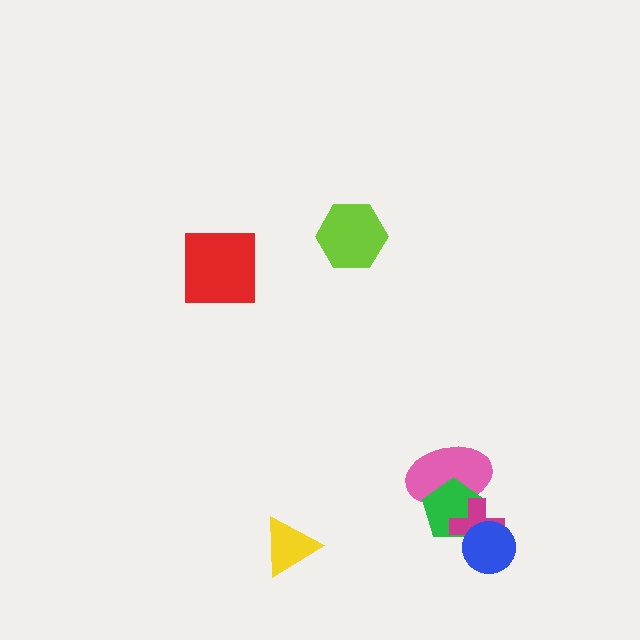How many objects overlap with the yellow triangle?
0 objects overlap with the yellow triangle.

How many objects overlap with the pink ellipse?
2 objects overlap with the pink ellipse.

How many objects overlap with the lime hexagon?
0 objects overlap with the lime hexagon.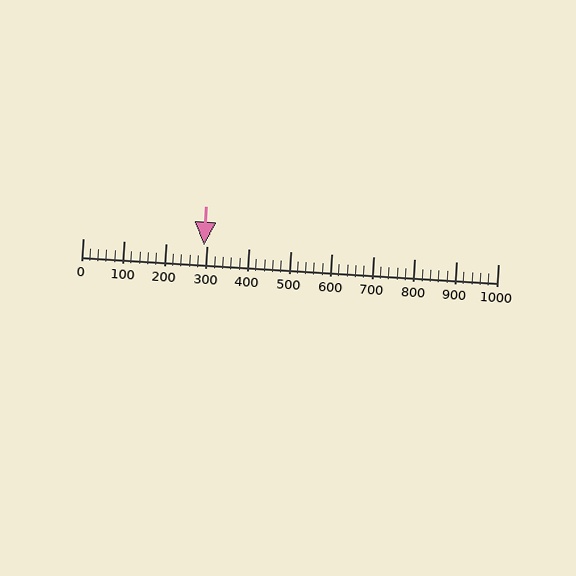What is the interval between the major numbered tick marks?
The major tick marks are spaced 100 units apart.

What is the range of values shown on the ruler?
The ruler shows values from 0 to 1000.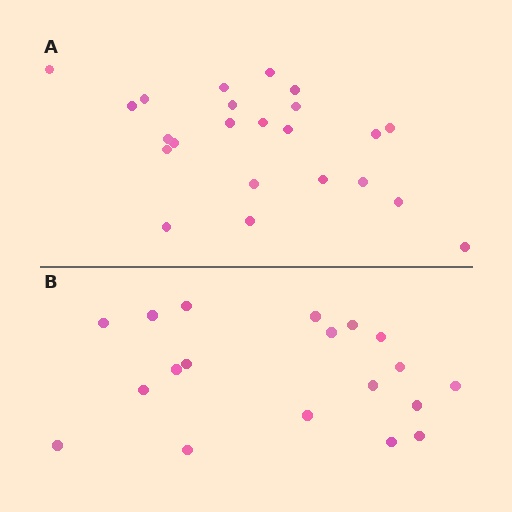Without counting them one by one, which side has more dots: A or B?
Region A (the top region) has more dots.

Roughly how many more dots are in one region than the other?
Region A has about 4 more dots than region B.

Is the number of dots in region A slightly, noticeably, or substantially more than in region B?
Region A has only slightly more — the two regions are fairly close. The ratio is roughly 1.2 to 1.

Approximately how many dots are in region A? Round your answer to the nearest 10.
About 20 dots. (The exact count is 23, which rounds to 20.)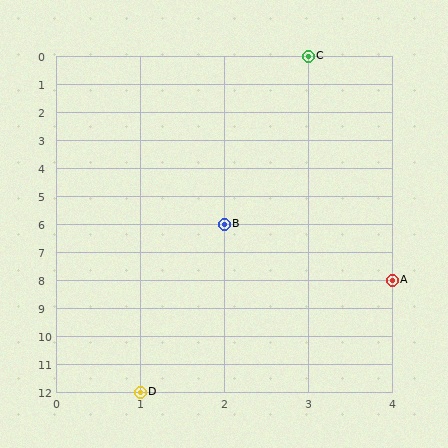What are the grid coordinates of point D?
Point D is at grid coordinates (1, 12).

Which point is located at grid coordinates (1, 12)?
Point D is at (1, 12).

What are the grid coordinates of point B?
Point B is at grid coordinates (2, 6).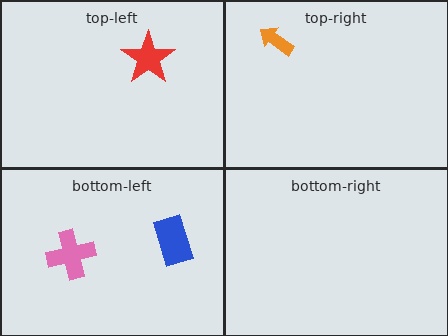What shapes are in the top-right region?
The orange arrow.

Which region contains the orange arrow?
The top-right region.